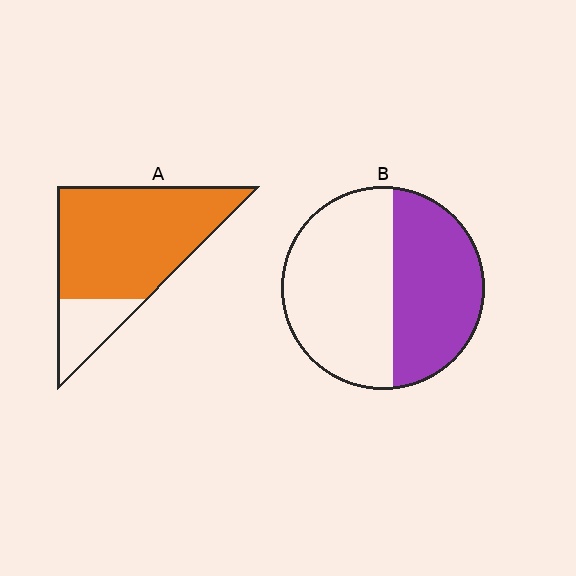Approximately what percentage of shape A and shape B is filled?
A is approximately 80% and B is approximately 45%.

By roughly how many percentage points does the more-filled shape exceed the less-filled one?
By roughly 35 percentage points (A over B).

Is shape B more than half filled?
No.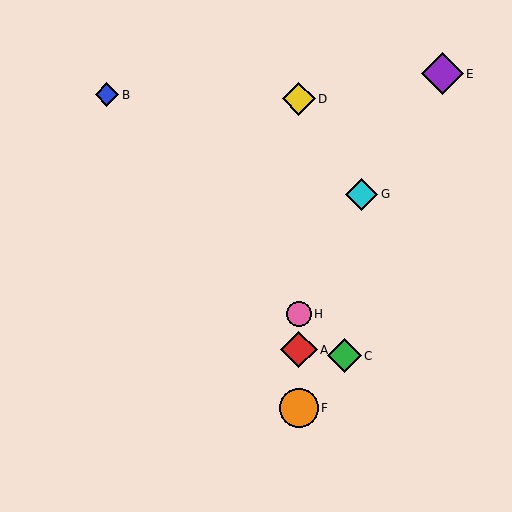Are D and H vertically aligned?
Yes, both are at x≈299.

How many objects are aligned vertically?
4 objects (A, D, F, H) are aligned vertically.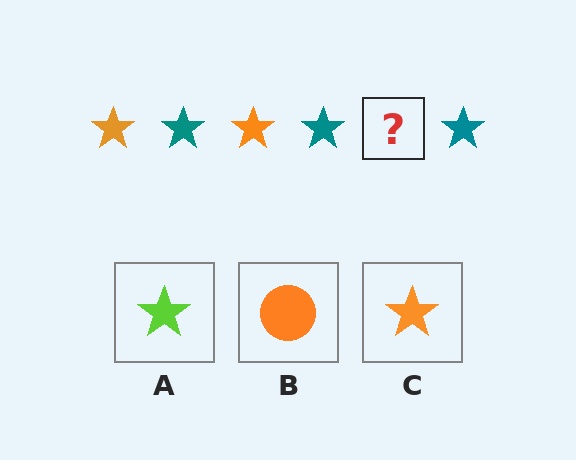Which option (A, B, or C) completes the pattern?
C.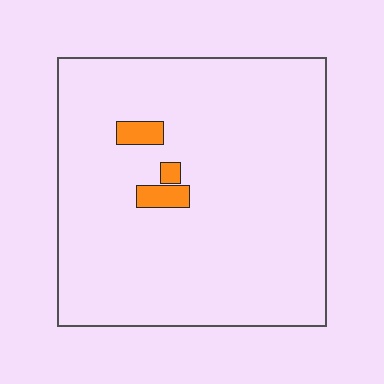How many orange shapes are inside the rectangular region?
3.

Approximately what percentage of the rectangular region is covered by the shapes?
Approximately 5%.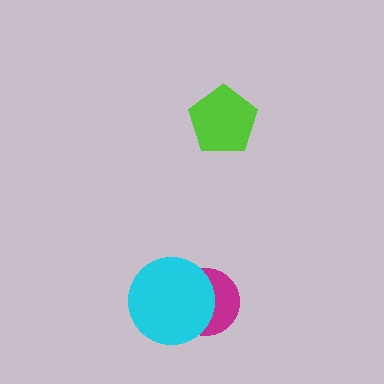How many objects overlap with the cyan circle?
1 object overlaps with the cyan circle.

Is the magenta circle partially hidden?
Yes, it is partially covered by another shape.